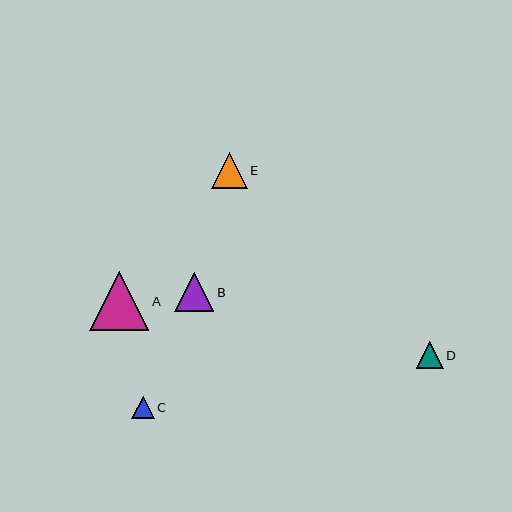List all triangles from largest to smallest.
From largest to smallest: A, B, E, D, C.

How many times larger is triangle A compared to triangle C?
Triangle A is approximately 2.6 times the size of triangle C.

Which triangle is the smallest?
Triangle C is the smallest with a size of approximately 23 pixels.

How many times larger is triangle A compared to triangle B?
Triangle A is approximately 1.5 times the size of triangle B.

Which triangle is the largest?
Triangle A is the largest with a size of approximately 60 pixels.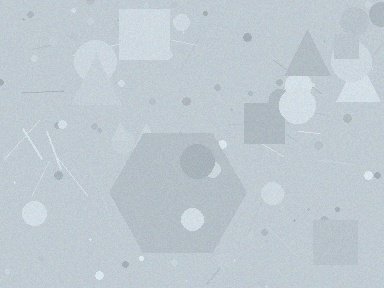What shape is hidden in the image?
A hexagon is hidden in the image.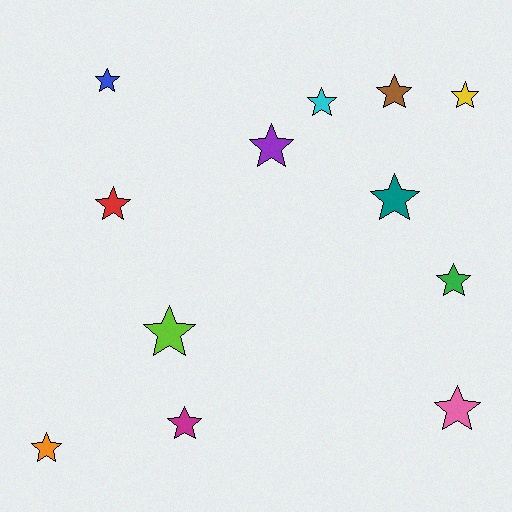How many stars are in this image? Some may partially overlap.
There are 12 stars.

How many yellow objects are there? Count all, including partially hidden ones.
There is 1 yellow object.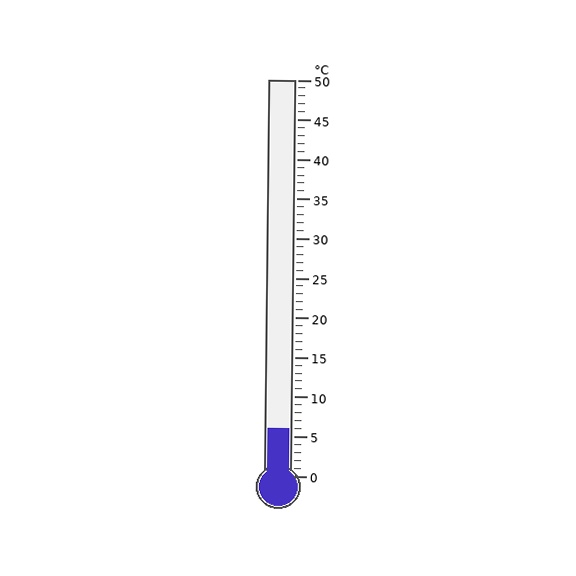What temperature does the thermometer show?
The thermometer shows approximately 6°C.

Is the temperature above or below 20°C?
The temperature is below 20°C.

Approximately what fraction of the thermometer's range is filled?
The thermometer is filled to approximately 10% of its range.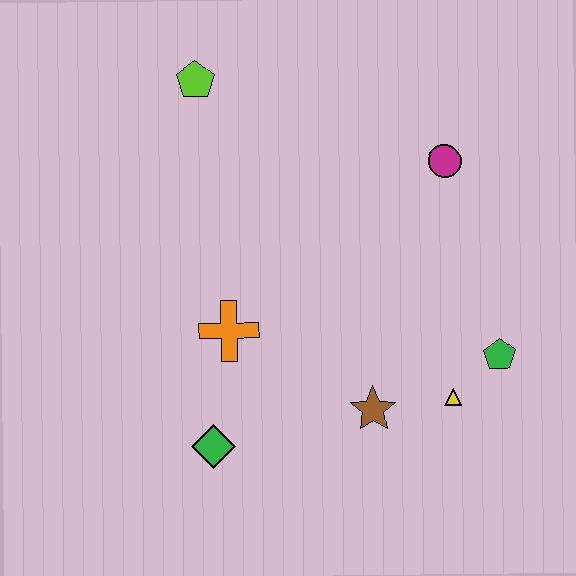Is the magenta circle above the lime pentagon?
No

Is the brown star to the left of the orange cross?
No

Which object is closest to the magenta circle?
The green pentagon is closest to the magenta circle.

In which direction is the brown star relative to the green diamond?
The brown star is to the right of the green diamond.